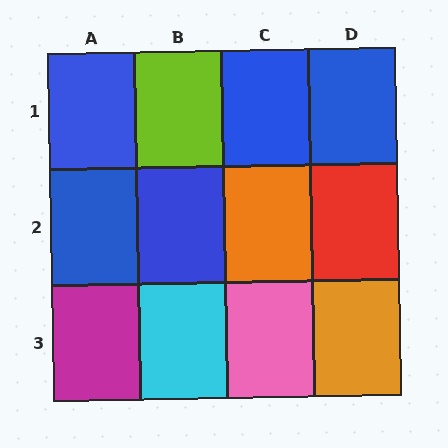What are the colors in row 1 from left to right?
Blue, lime, blue, blue.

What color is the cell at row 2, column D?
Red.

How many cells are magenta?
1 cell is magenta.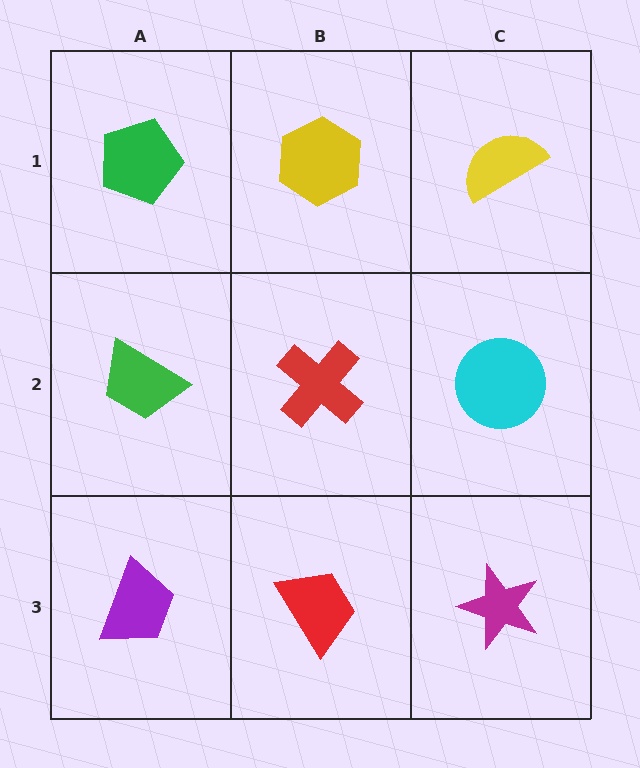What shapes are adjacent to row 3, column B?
A red cross (row 2, column B), a purple trapezoid (row 3, column A), a magenta star (row 3, column C).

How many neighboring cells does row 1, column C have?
2.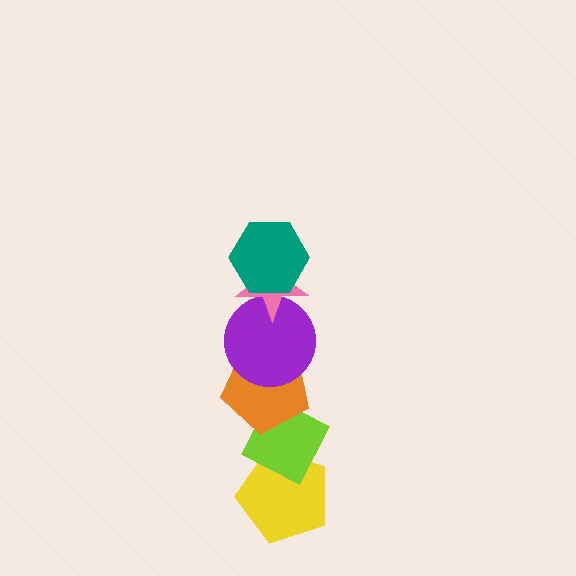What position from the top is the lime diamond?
The lime diamond is 5th from the top.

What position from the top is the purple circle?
The purple circle is 3rd from the top.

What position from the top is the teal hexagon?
The teal hexagon is 1st from the top.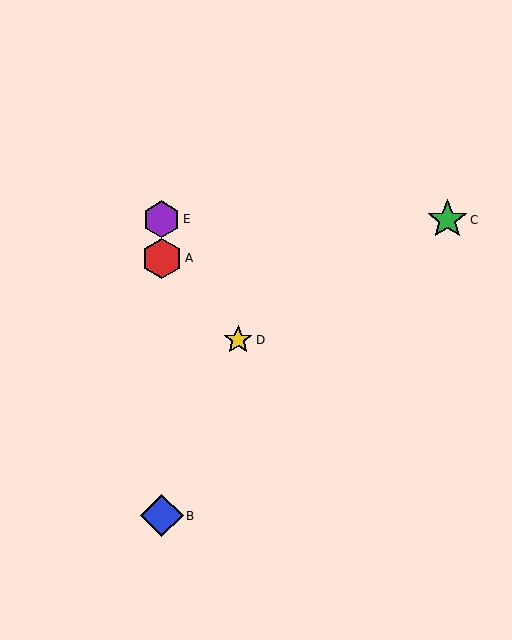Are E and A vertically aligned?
Yes, both are at x≈162.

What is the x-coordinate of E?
Object E is at x≈162.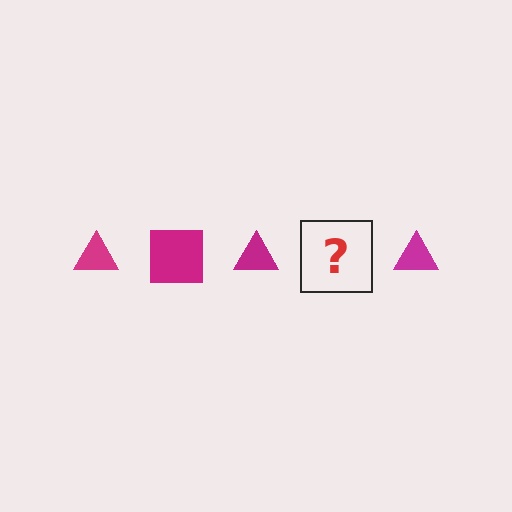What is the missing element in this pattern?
The missing element is a magenta square.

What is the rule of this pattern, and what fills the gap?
The rule is that the pattern cycles through triangle, square shapes in magenta. The gap should be filled with a magenta square.